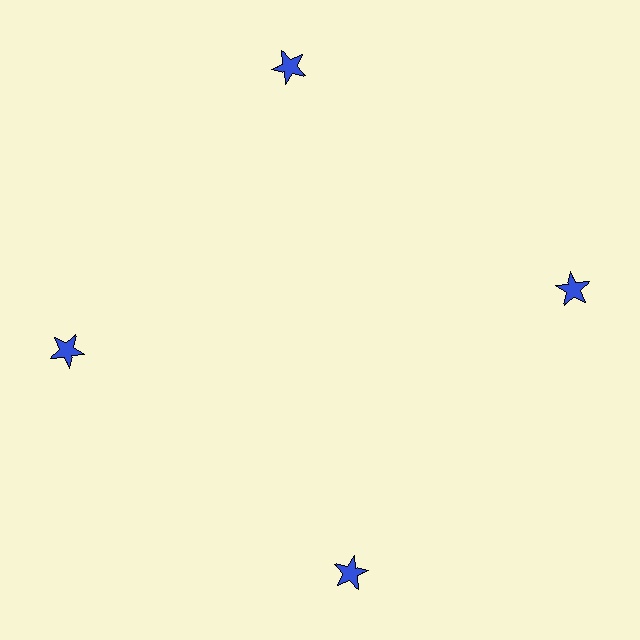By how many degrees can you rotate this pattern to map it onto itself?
The pattern maps onto itself every 90 degrees of rotation.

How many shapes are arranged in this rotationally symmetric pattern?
There are 4 shapes, arranged in 4 groups of 1.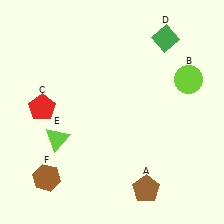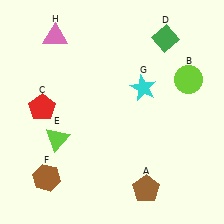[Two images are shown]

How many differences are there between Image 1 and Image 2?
There are 2 differences between the two images.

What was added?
A cyan star (G), a pink triangle (H) were added in Image 2.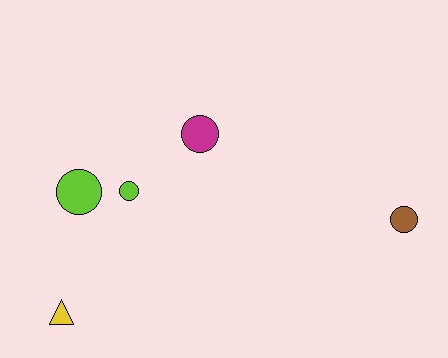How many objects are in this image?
There are 5 objects.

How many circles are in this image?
There are 4 circles.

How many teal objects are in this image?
There are no teal objects.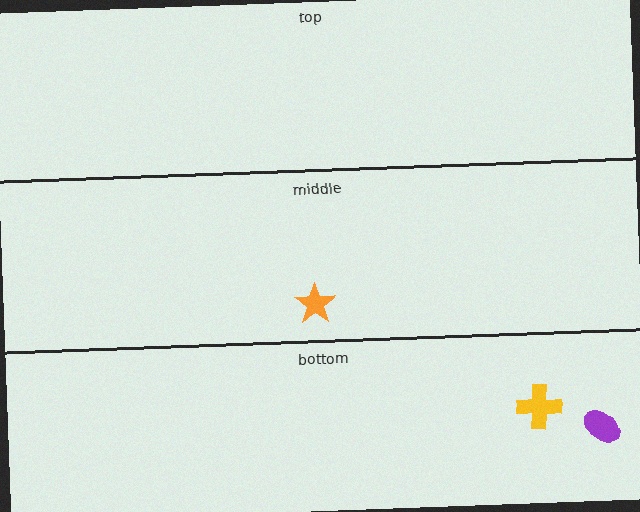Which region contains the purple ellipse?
The bottom region.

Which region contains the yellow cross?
The bottom region.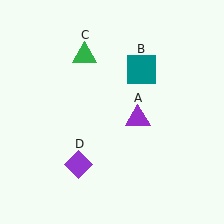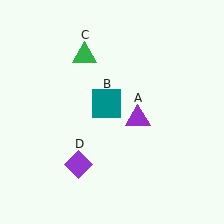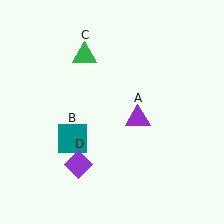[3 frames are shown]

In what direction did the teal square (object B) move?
The teal square (object B) moved down and to the left.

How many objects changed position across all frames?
1 object changed position: teal square (object B).